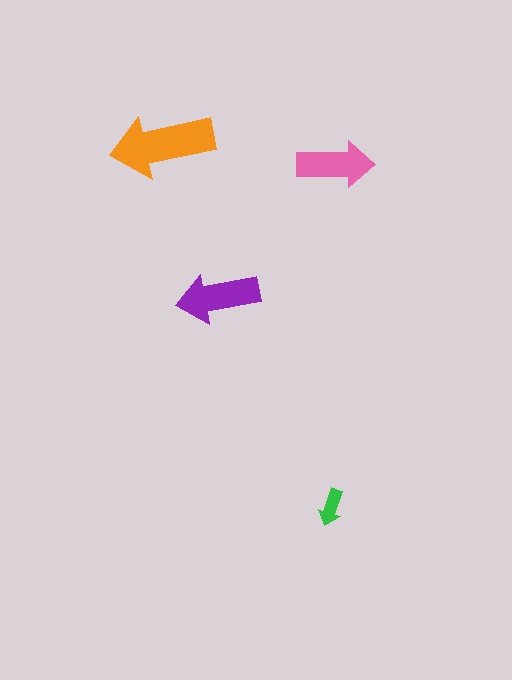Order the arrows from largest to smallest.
the orange one, the purple one, the pink one, the green one.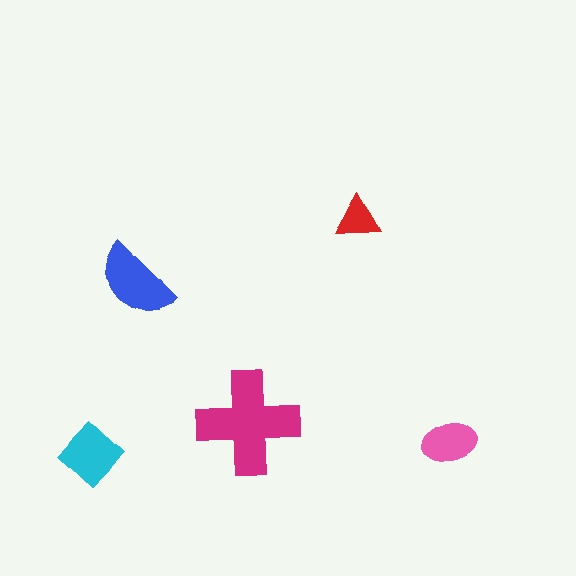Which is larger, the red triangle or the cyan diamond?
The cyan diamond.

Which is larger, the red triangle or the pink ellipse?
The pink ellipse.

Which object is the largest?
The magenta cross.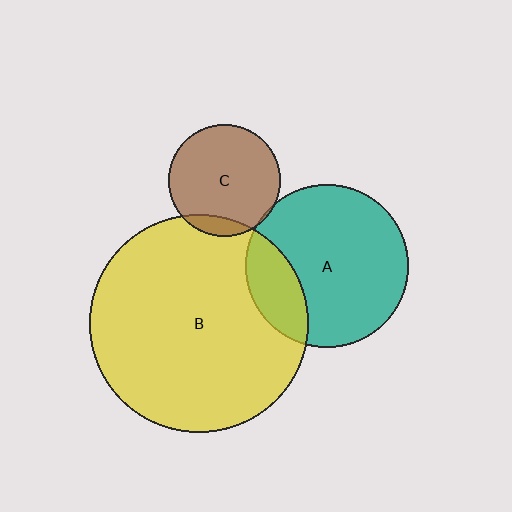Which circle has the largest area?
Circle B (yellow).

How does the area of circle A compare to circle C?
Approximately 2.1 times.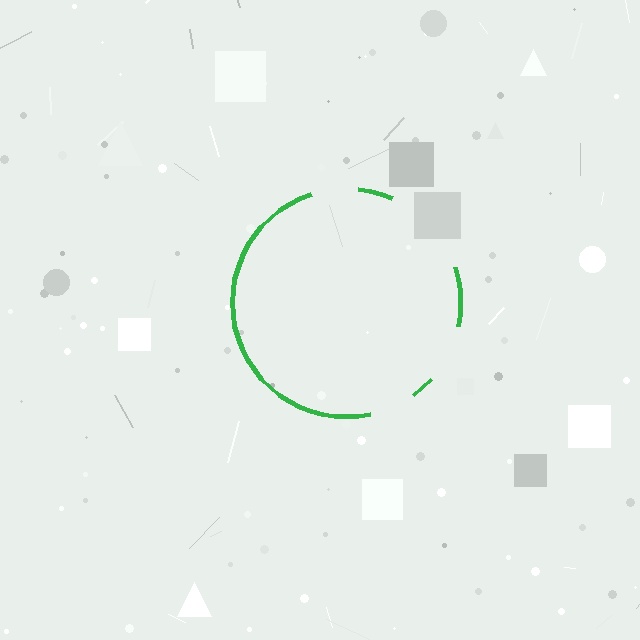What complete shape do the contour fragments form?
The contour fragments form a circle.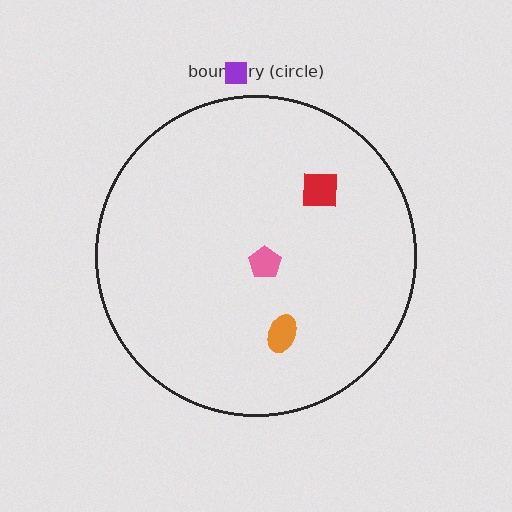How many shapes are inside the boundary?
3 inside, 1 outside.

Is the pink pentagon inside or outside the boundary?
Inside.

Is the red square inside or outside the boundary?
Inside.